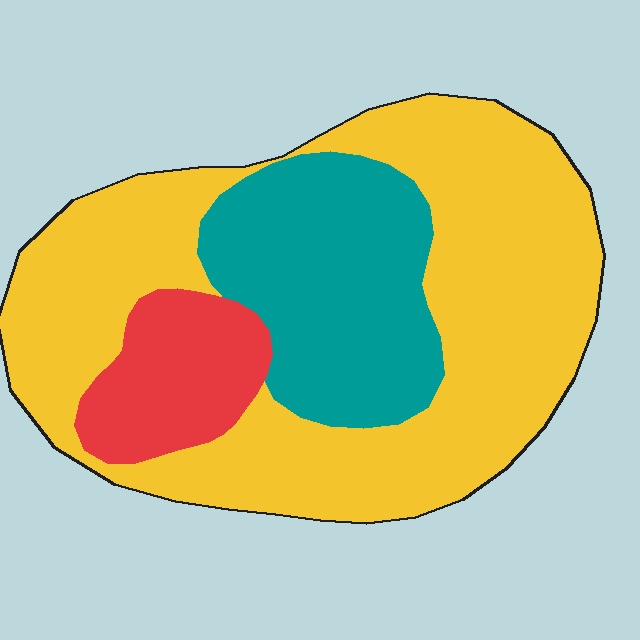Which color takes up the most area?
Yellow, at roughly 60%.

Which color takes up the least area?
Red, at roughly 10%.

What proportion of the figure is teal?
Teal takes up about one quarter (1/4) of the figure.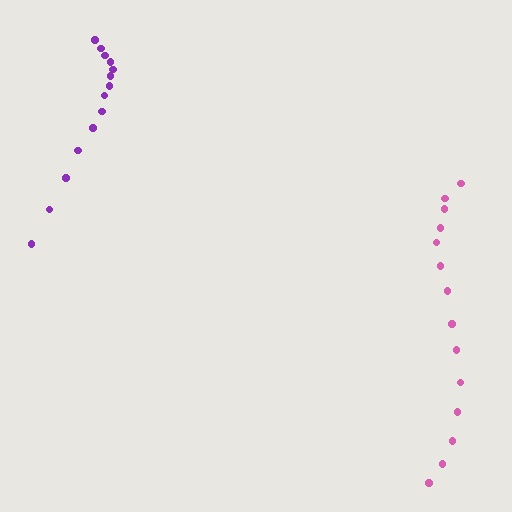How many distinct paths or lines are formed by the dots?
There are 2 distinct paths.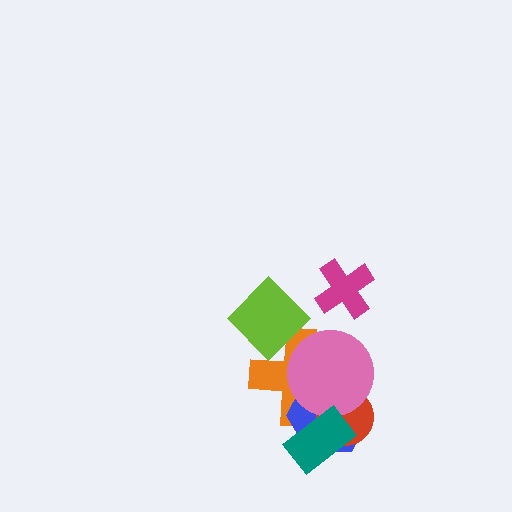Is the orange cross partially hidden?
Yes, it is partially covered by another shape.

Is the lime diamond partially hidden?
No, no other shape covers it.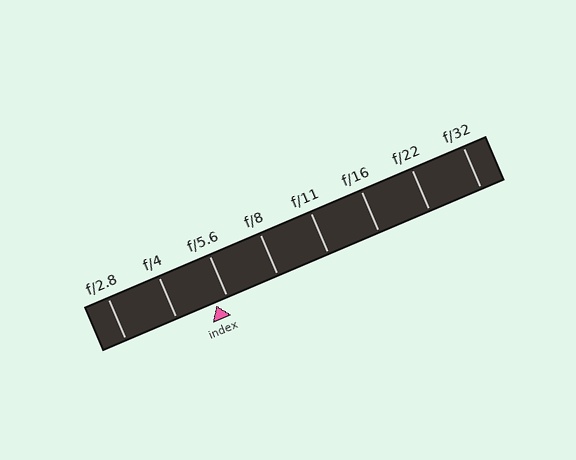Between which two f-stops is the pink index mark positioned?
The index mark is between f/4 and f/5.6.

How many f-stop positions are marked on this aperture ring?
There are 8 f-stop positions marked.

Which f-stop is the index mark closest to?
The index mark is closest to f/5.6.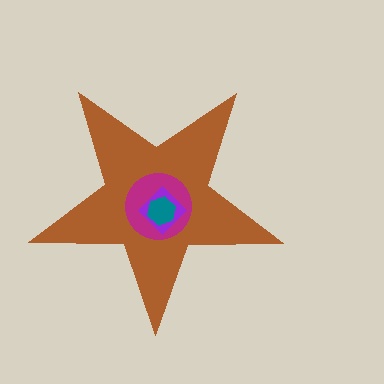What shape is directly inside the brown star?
The magenta circle.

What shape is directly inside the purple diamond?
The teal hexagon.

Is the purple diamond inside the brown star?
Yes.